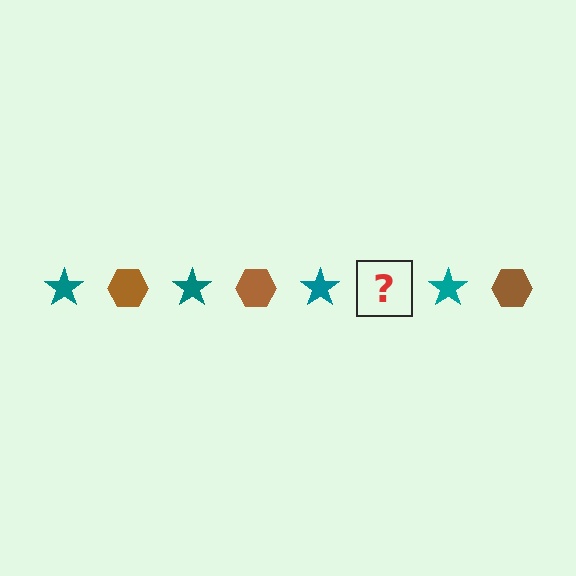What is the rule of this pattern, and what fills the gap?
The rule is that the pattern alternates between teal star and brown hexagon. The gap should be filled with a brown hexagon.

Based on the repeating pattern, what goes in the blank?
The blank should be a brown hexagon.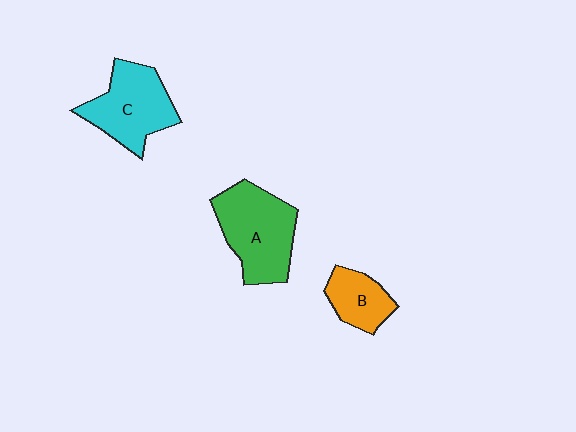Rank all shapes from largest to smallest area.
From largest to smallest: A (green), C (cyan), B (orange).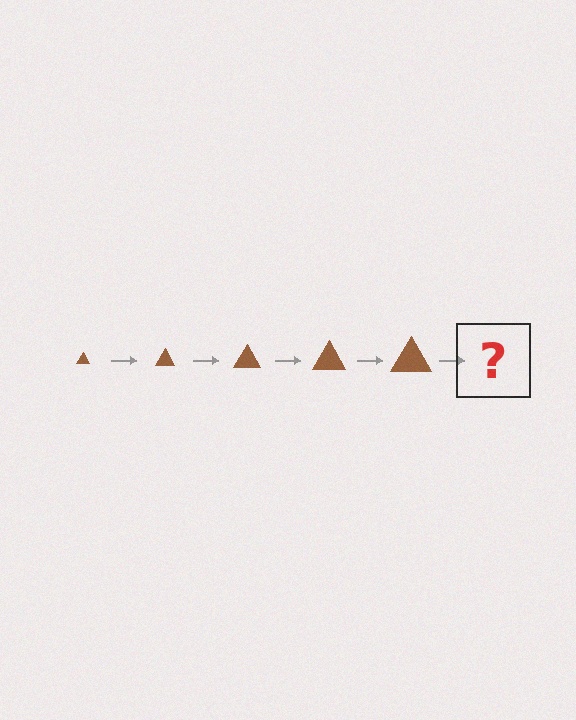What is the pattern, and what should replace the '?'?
The pattern is that the triangle gets progressively larger each step. The '?' should be a brown triangle, larger than the previous one.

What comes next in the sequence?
The next element should be a brown triangle, larger than the previous one.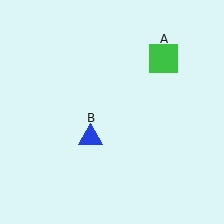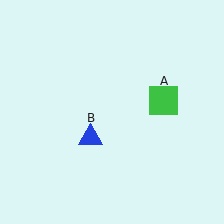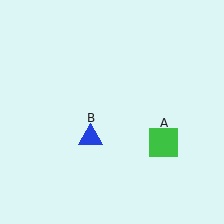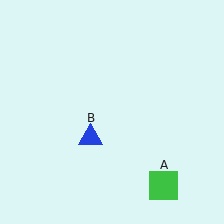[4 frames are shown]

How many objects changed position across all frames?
1 object changed position: green square (object A).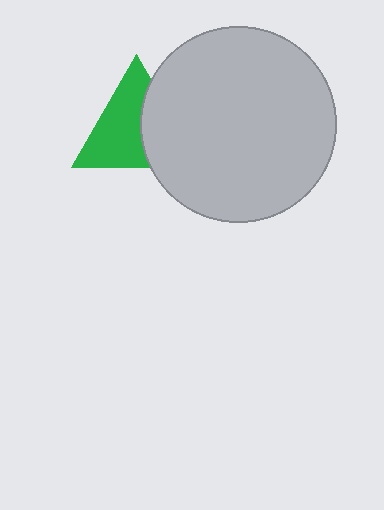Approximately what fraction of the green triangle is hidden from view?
Roughly 39% of the green triangle is hidden behind the light gray circle.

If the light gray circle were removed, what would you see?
You would see the complete green triangle.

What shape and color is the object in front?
The object in front is a light gray circle.